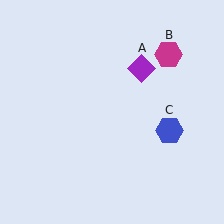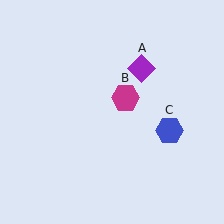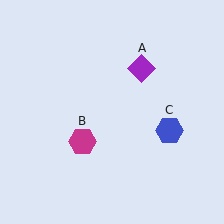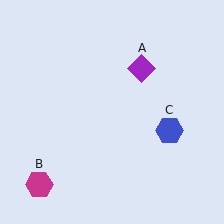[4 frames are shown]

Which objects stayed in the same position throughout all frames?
Purple diamond (object A) and blue hexagon (object C) remained stationary.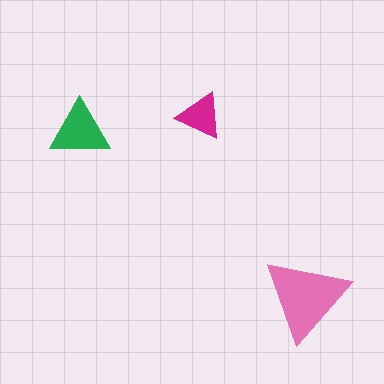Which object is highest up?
The magenta triangle is topmost.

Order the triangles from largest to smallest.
the pink one, the green one, the magenta one.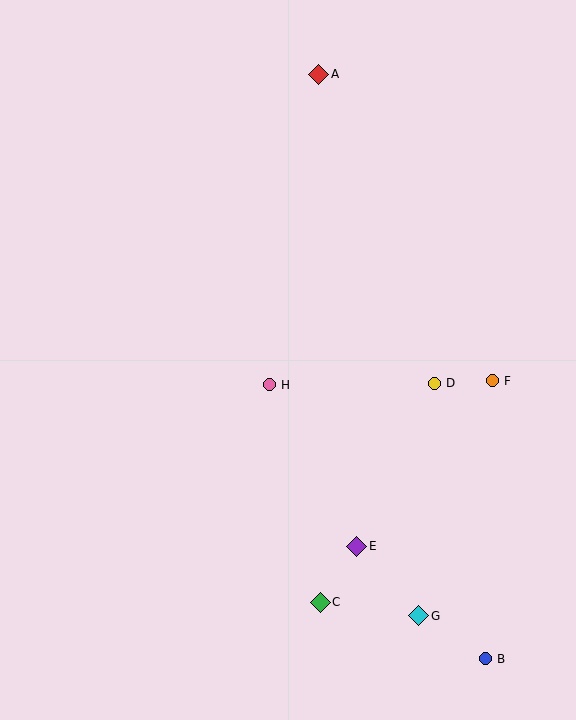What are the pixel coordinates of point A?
Point A is at (319, 74).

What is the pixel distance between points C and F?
The distance between C and F is 281 pixels.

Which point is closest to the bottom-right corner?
Point B is closest to the bottom-right corner.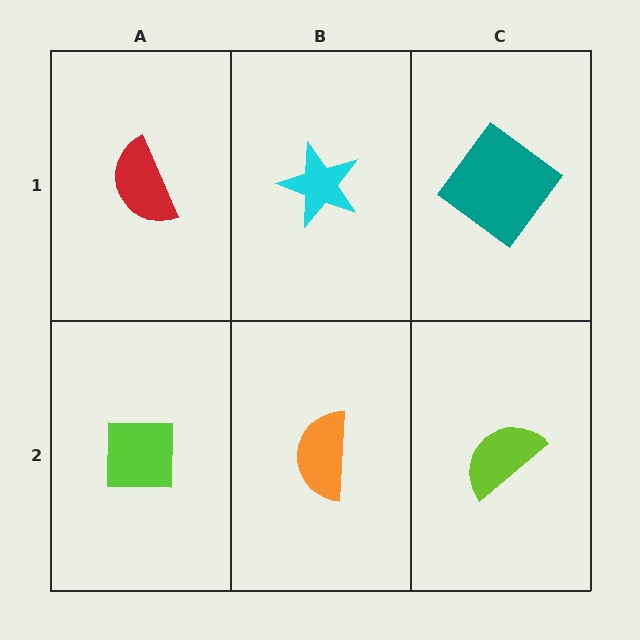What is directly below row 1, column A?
A lime square.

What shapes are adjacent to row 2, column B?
A cyan star (row 1, column B), a lime square (row 2, column A), a lime semicircle (row 2, column C).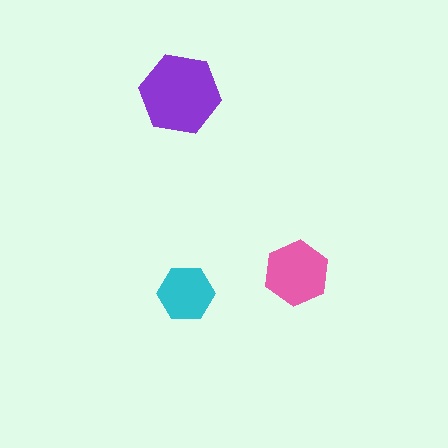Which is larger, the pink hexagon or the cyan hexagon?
The pink one.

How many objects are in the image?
There are 3 objects in the image.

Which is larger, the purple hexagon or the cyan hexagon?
The purple one.